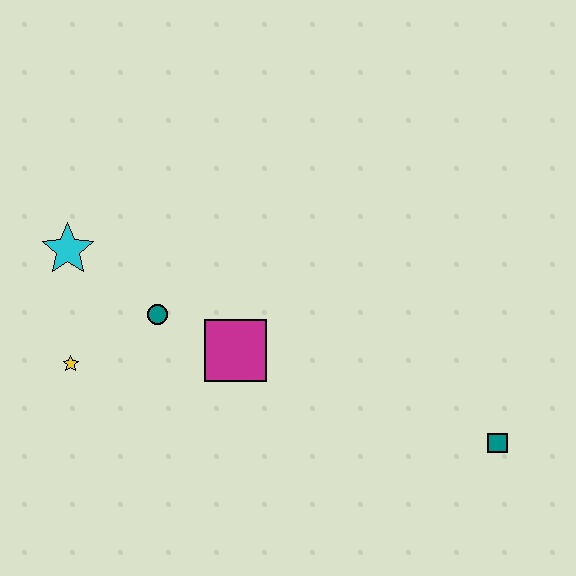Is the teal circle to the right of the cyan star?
Yes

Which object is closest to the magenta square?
The teal circle is closest to the magenta square.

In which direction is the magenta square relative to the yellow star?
The magenta square is to the right of the yellow star.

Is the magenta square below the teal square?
No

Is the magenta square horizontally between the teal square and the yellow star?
Yes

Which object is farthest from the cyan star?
The teal square is farthest from the cyan star.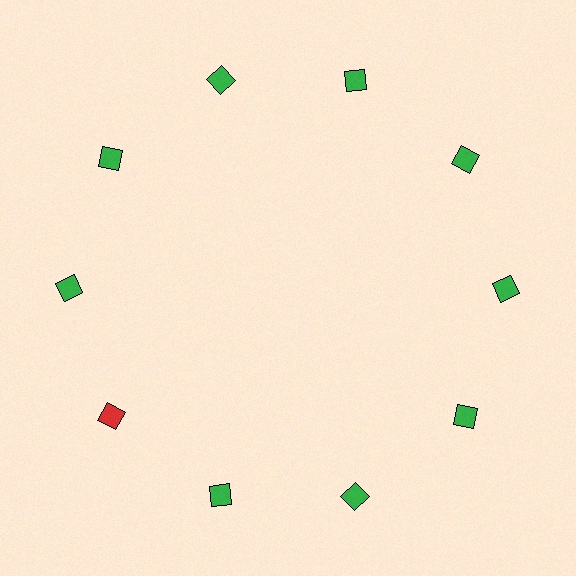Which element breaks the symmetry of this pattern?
The red square at roughly the 8 o'clock position breaks the symmetry. All other shapes are green squares.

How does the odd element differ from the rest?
It has a different color: red instead of green.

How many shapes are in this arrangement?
There are 10 shapes arranged in a ring pattern.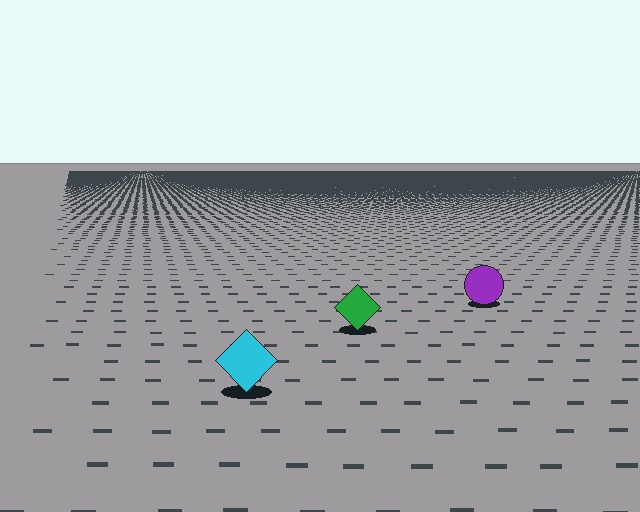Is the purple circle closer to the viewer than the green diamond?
No. The green diamond is closer — you can tell from the texture gradient: the ground texture is coarser near it.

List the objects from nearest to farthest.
From nearest to farthest: the cyan diamond, the green diamond, the purple circle.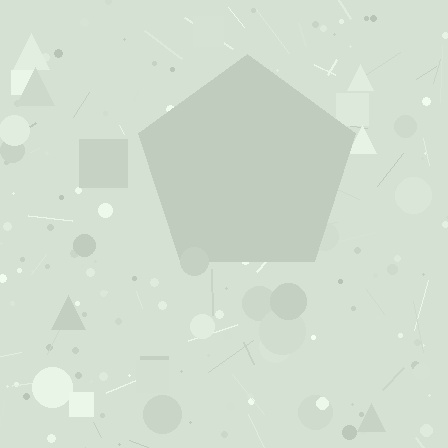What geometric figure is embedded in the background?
A pentagon is embedded in the background.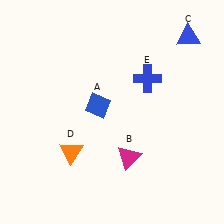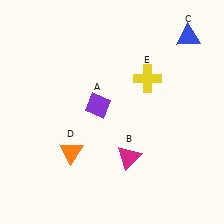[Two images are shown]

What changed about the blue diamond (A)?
In Image 1, A is blue. In Image 2, it changed to purple.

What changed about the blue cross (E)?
In Image 1, E is blue. In Image 2, it changed to yellow.